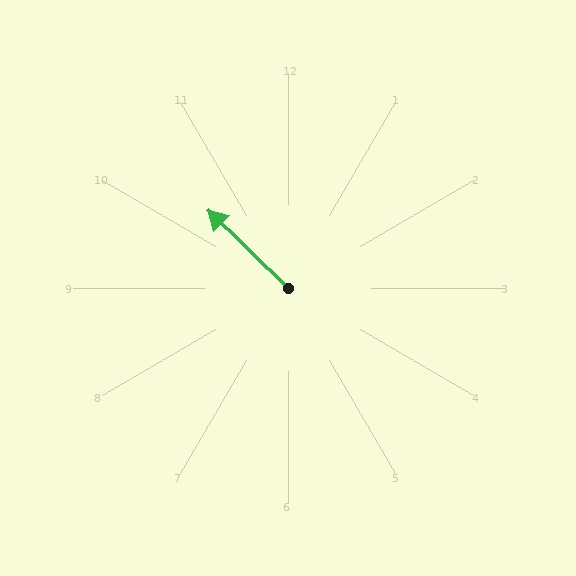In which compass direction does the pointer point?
Northwest.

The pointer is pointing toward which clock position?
Roughly 10 o'clock.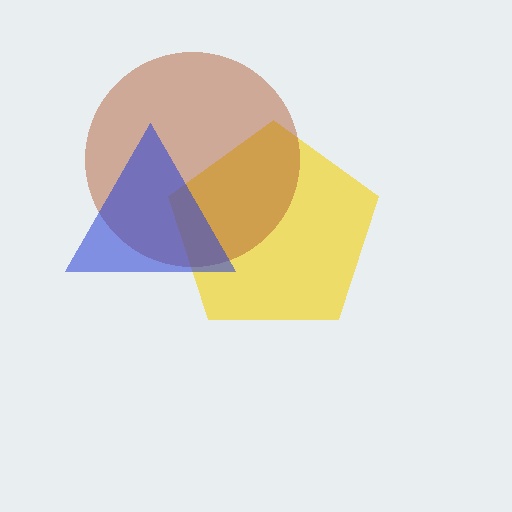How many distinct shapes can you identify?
There are 3 distinct shapes: a yellow pentagon, a brown circle, a blue triangle.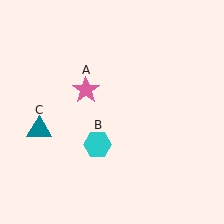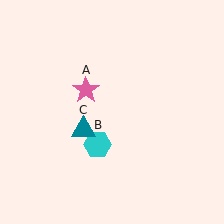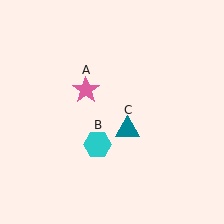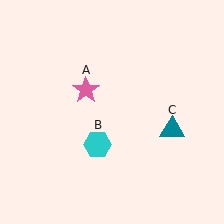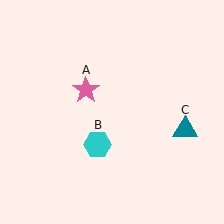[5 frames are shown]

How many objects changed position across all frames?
1 object changed position: teal triangle (object C).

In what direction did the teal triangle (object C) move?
The teal triangle (object C) moved right.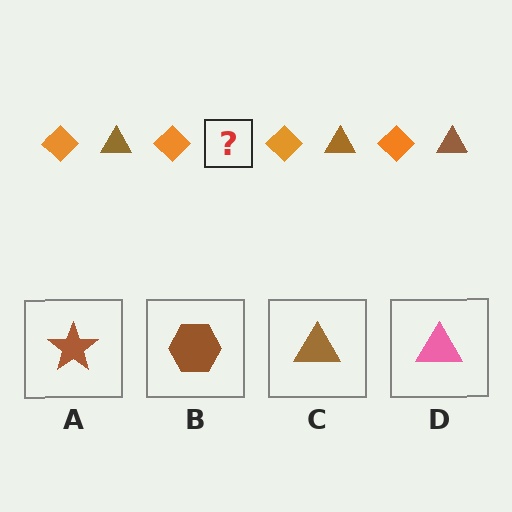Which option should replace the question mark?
Option C.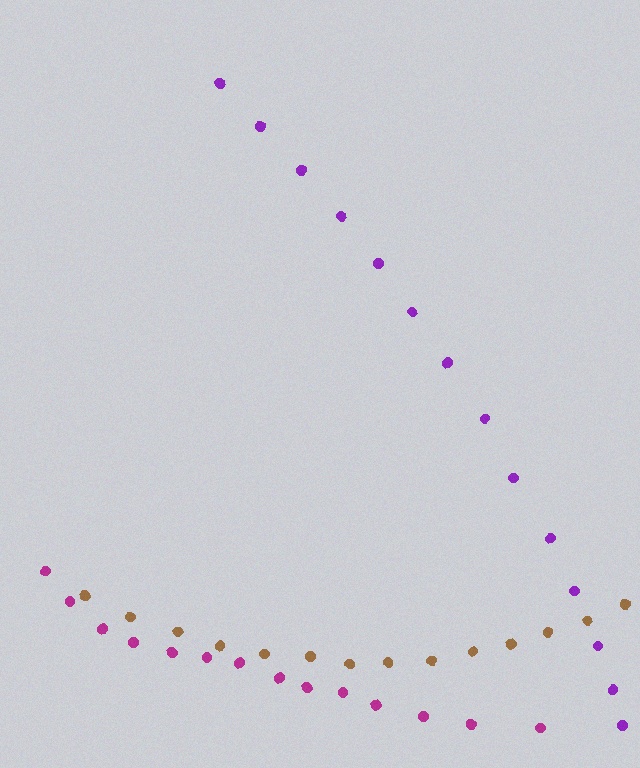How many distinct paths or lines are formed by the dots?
There are 3 distinct paths.